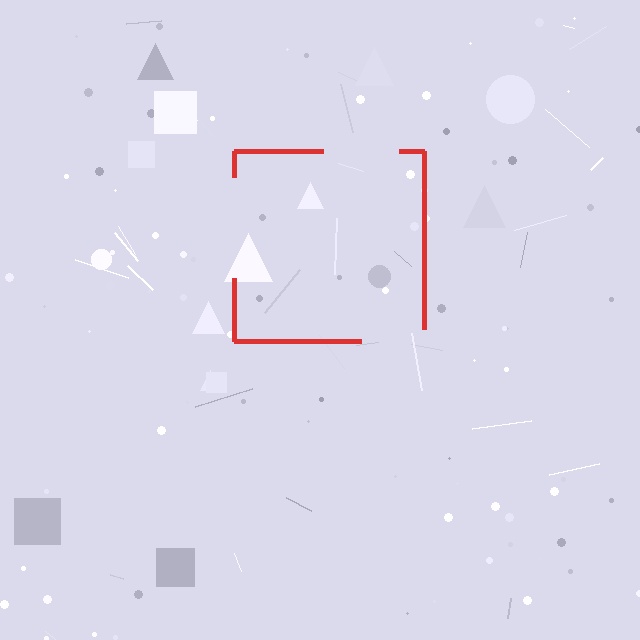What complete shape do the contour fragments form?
The contour fragments form a square.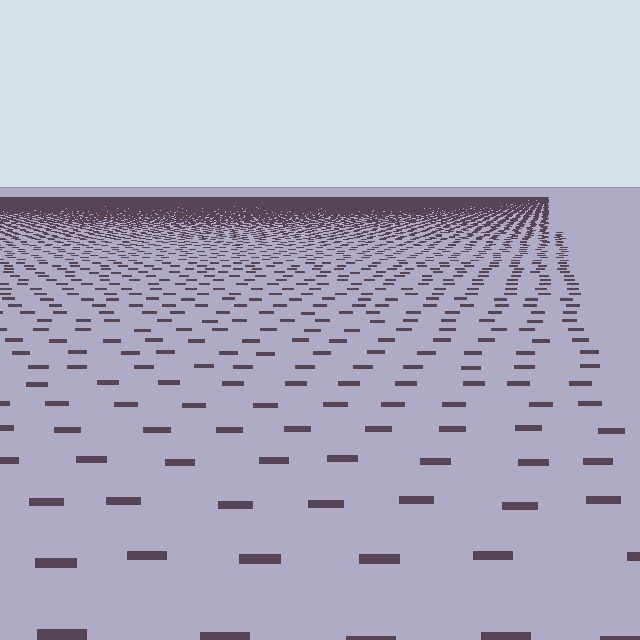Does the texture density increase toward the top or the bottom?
Density increases toward the top.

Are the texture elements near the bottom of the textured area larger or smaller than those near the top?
Larger. Near the bottom, elements are closer to the viewer and appear at a bigger on-screen size.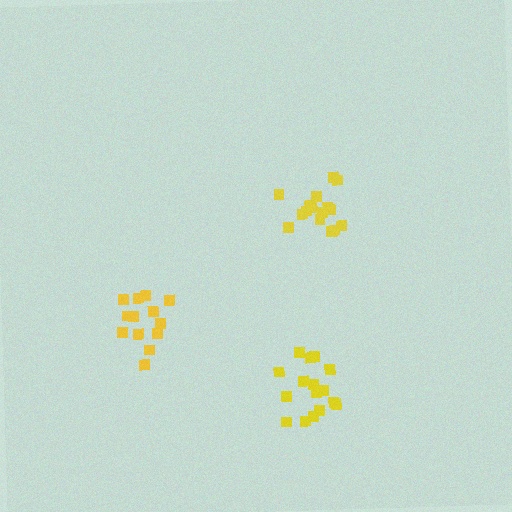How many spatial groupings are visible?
There are 3 spatial groupings.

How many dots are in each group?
Group 1: 13 dots, Group 2: 16 dots, Group 3: 16 dots (45 total).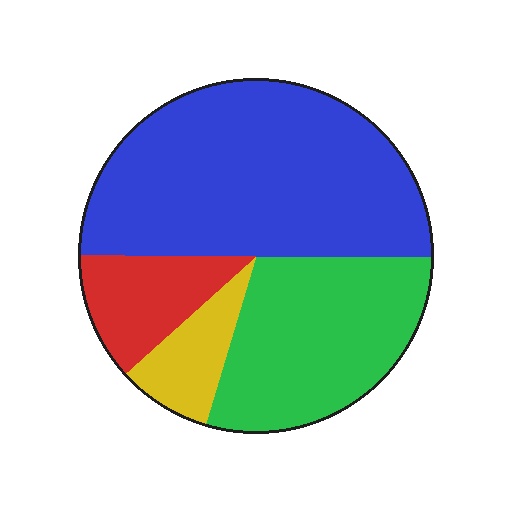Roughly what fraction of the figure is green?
Green covers 29% of the figure.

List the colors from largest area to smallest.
From largest to smallest: blue, green, red, yellow.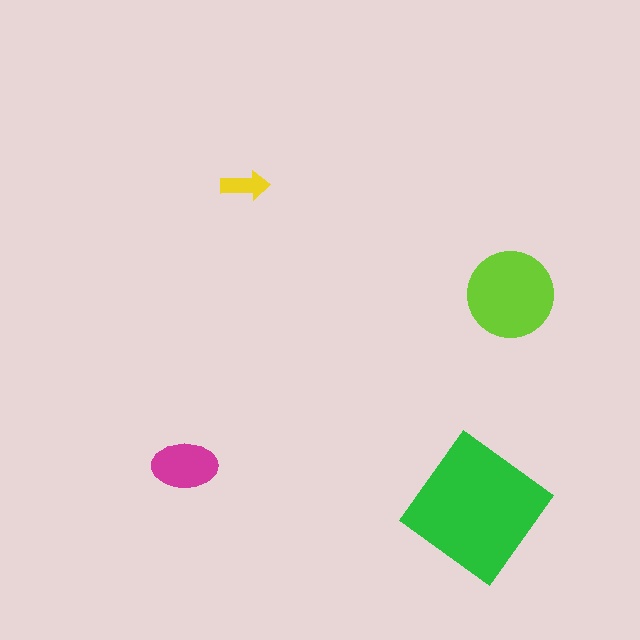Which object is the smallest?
The yellow arrow.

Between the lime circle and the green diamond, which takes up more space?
The green diamond.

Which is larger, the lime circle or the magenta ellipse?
The lime circle.